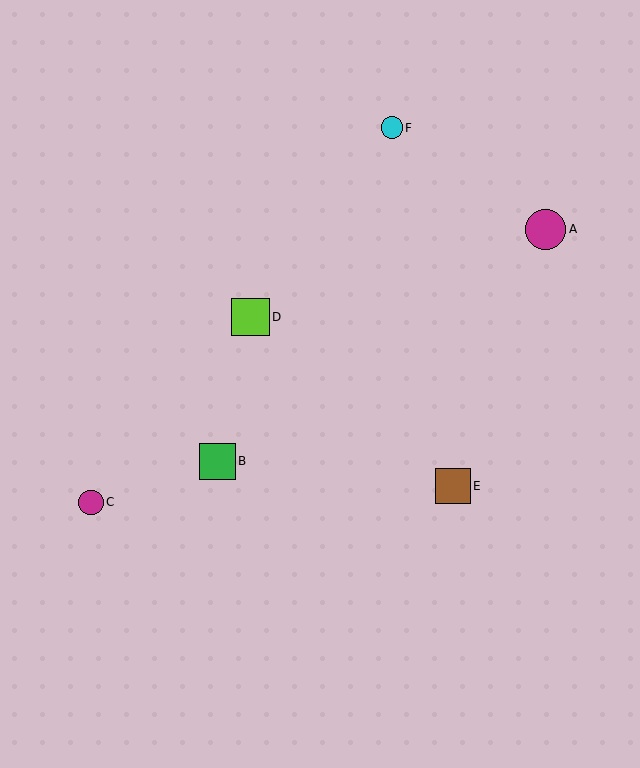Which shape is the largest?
The magenta circle (labeled A) is the largest.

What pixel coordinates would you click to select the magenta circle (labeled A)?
Click at (546, 229) to select the magenta circle A.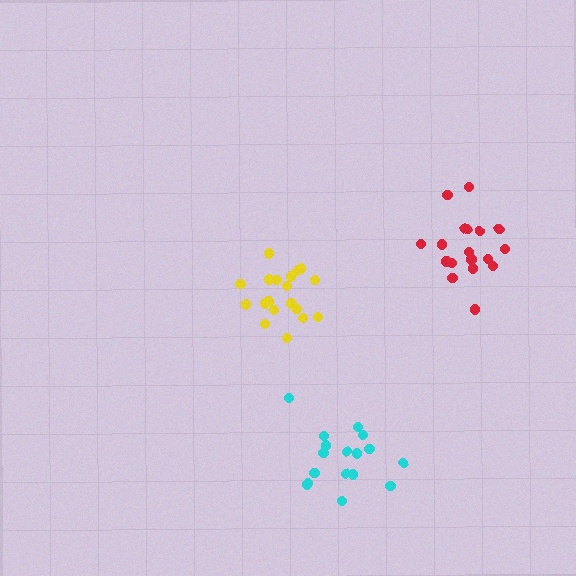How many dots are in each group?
Group 1: 18 dots, Group 2: 17 dots, Group 3: 19 dots (54 total).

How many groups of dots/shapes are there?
There are 3 groups.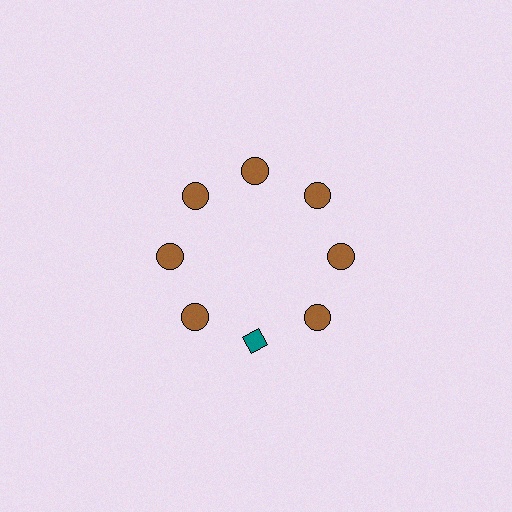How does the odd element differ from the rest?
It differs in both color (teal instead of brown) and shape (diamond instead of circle).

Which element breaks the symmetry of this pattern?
The teal diamond at roughly the 6 o'clock position breaks the symmetry. All other shapes are brown circles.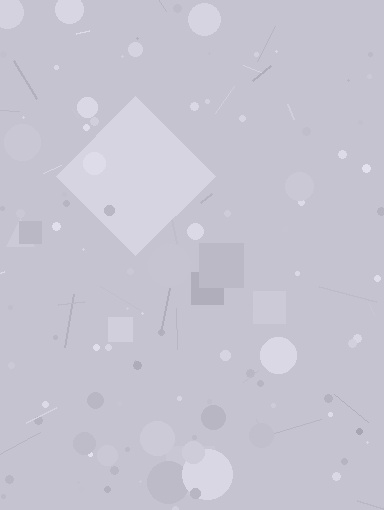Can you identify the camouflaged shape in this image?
The camouflaged shape is a diamond.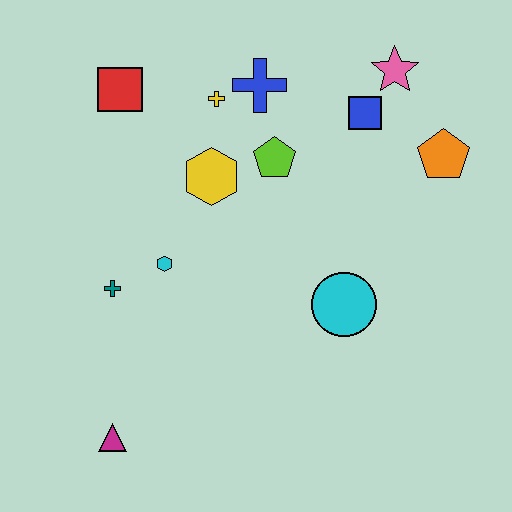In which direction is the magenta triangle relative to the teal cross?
The magenta triangle is below the teal cross.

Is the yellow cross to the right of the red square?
Yes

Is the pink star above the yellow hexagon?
Yes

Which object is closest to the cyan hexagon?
The teal cross is closest to the cyan hexagon.